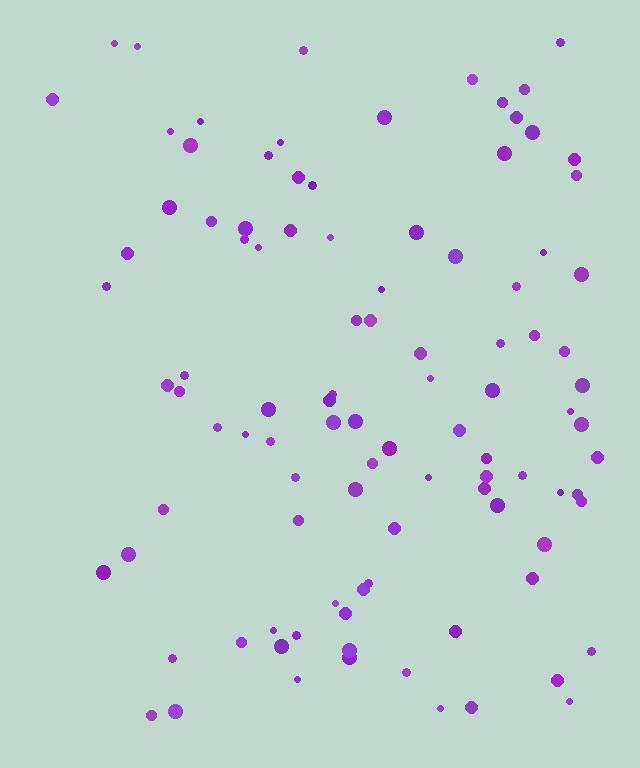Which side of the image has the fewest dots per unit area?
The left.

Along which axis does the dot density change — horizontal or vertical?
Horizontal.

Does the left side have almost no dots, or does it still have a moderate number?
Still a moderate number, just noticeably fewer than the right.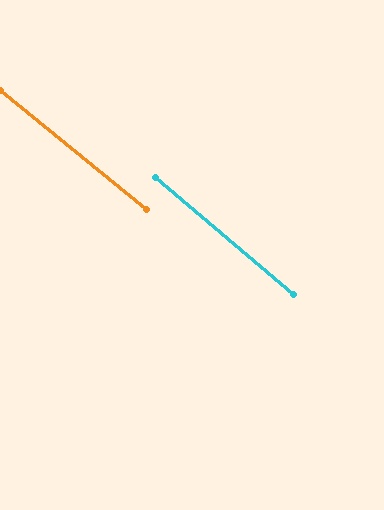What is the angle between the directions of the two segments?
Approximately 1 degree.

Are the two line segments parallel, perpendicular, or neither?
Parallel — their directions differ by only 1.1°.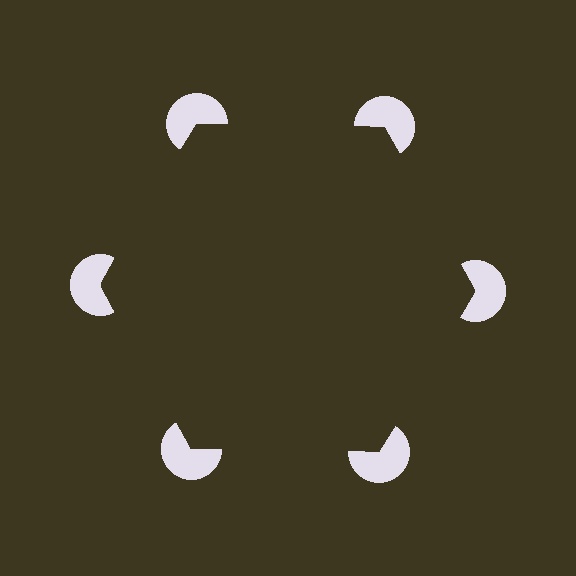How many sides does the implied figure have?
6 sides.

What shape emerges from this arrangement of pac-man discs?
An illusory hexagon — its edges are inferred from the aligned wedge cuts in the pac-man discs, not physically drawn.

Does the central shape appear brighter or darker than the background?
It typically appears slightly darker than the background, even though no actual brightness change is drawn.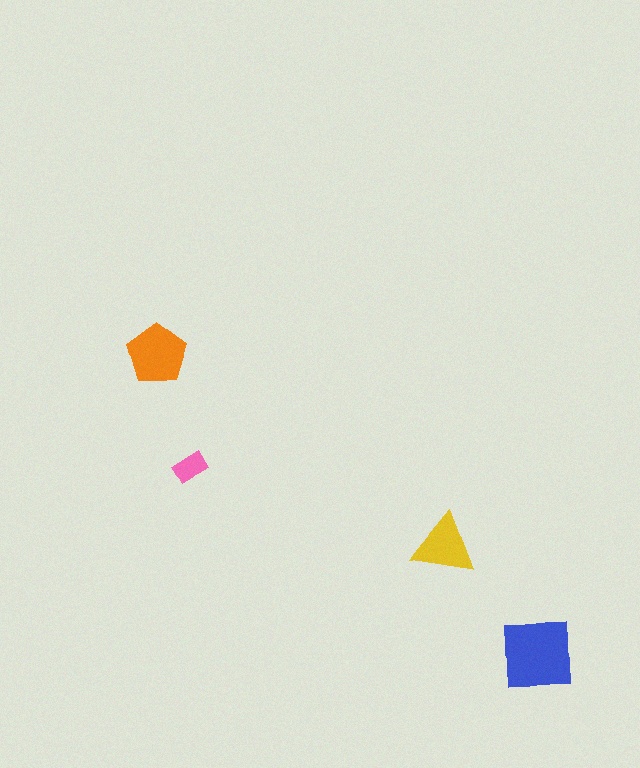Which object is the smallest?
The pink rectangle.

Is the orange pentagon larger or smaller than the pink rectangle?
Larger.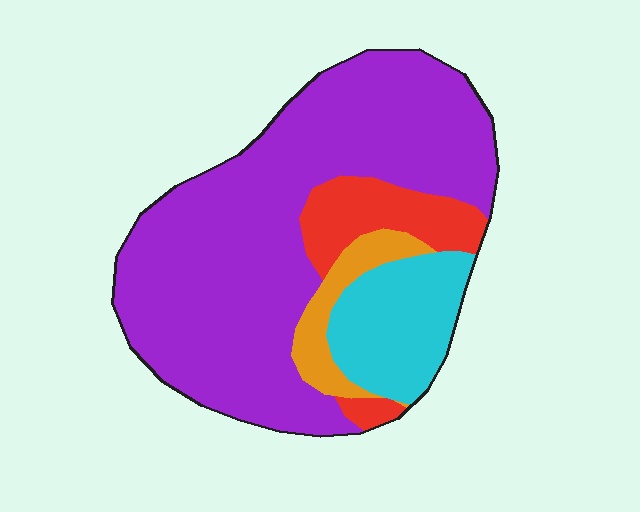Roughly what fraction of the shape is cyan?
Cyan takes up about one sixth (1/6) of the shape.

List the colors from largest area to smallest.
From largest to smallest: purple, cyan, red, orange.